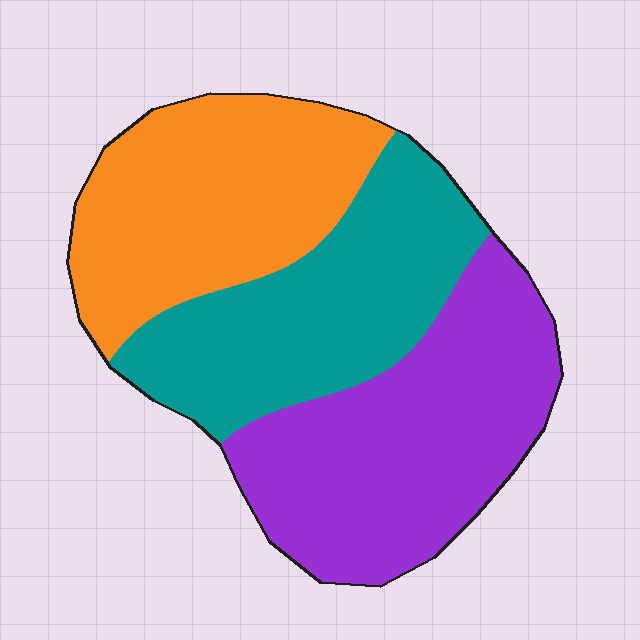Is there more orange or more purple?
Purple.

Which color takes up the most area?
Purple, at roughly 35%.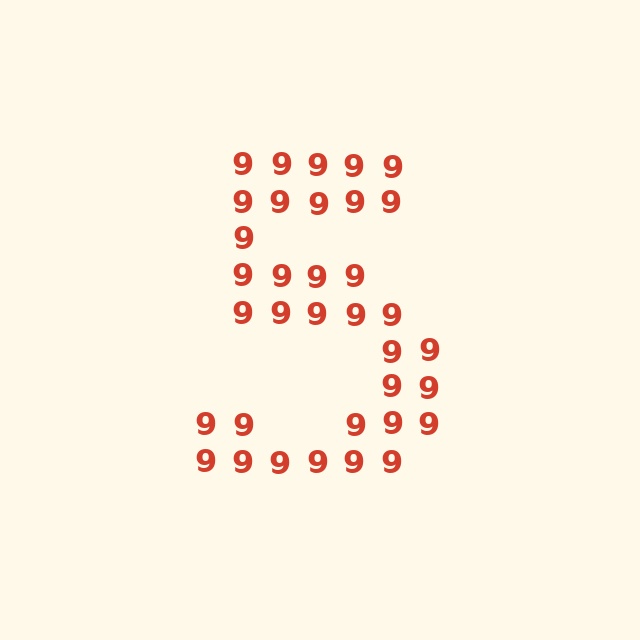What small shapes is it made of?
It is made of small digit 9's.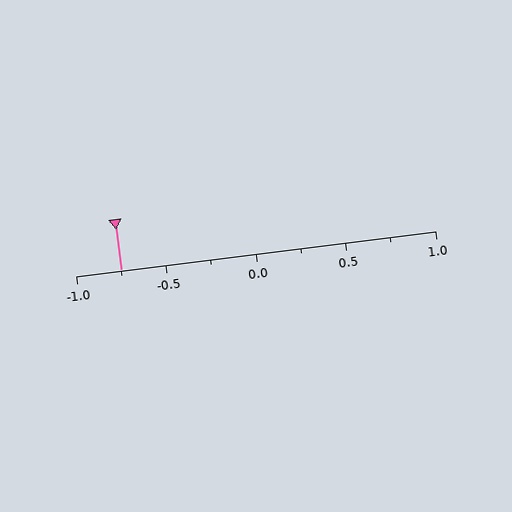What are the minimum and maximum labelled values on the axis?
The axis runs from -1.0 to 1.0.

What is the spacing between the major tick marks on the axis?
The major ticks are spaced 0.5 apart.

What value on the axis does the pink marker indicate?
The marker indicates approximately -0.75.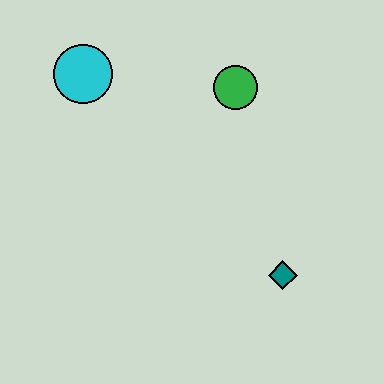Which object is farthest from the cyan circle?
The teal diamond is farthest from the cyan circle.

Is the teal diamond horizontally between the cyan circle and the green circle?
No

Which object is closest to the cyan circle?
The green circle is closest to the cyan circle.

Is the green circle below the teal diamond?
No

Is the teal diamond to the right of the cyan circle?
Yes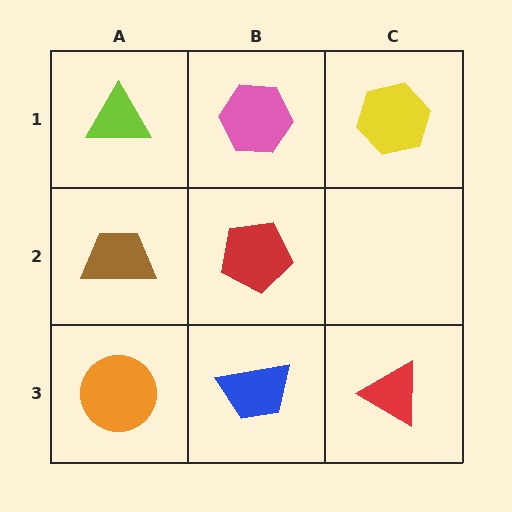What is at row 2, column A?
A brown trapezoid.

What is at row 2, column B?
A red pentagon.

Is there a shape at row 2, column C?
No, that cell is empty.